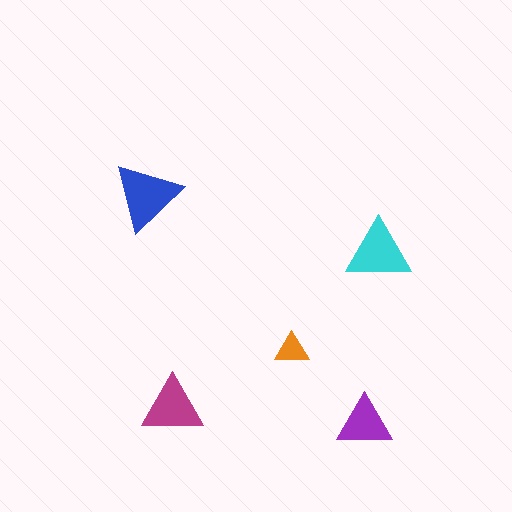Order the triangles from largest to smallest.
the blue one, the cyan one, the magenta one, the purple one, the orange one.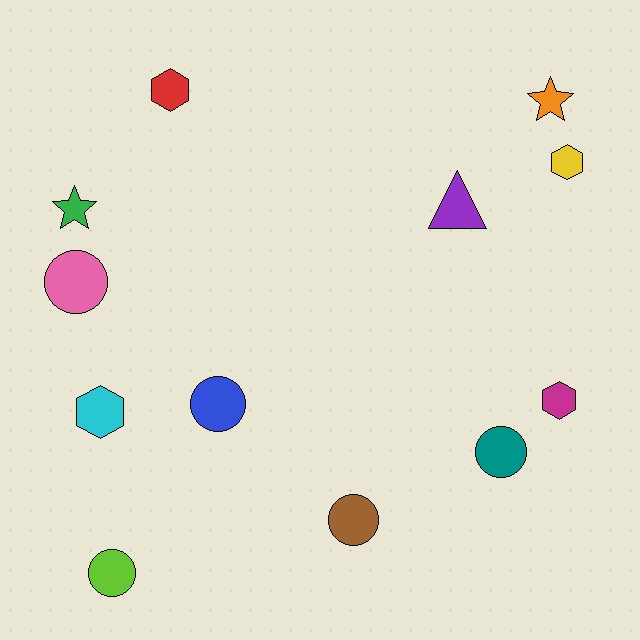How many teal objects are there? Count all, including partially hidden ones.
There is 1 teal object.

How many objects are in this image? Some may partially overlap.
There are 12 objects.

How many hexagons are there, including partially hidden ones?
There are 4 hexagons.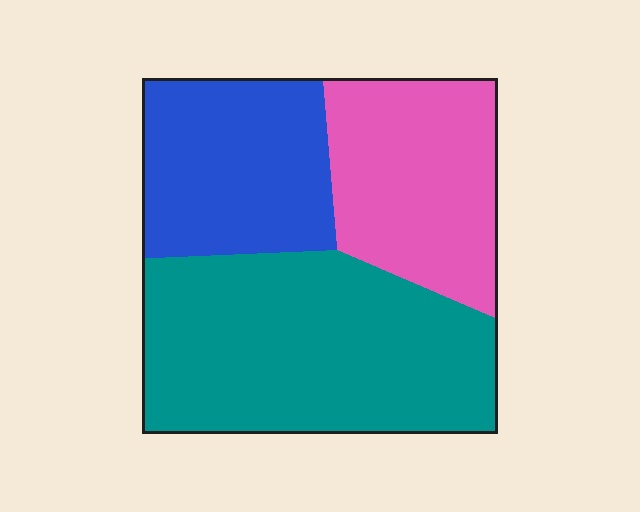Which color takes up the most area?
Teal, at roughly 45%.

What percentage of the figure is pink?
Pink takes up between a quarter and a half of the figure.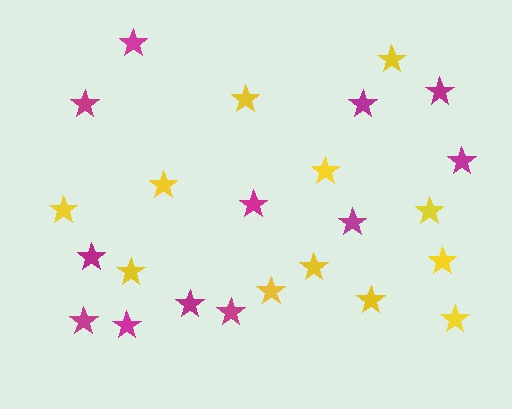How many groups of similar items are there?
There are 2 groups: one group of magenta stars (12) and one group of yellow stars (12).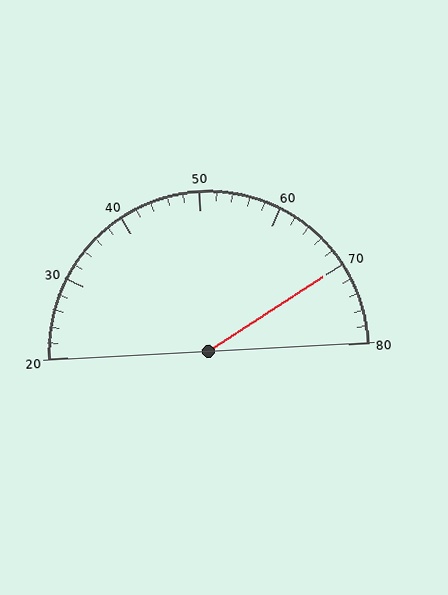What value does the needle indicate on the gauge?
The needle indicates approximately 70.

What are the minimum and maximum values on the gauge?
The gauge ranges from 20 to 80.